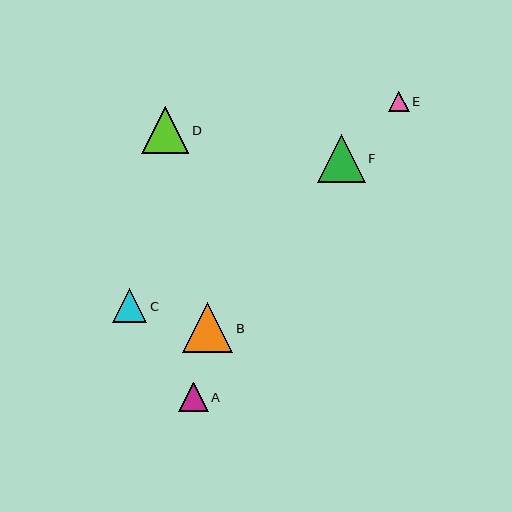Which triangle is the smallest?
Triangle E is the smallest with a size of approximately 20 pixels.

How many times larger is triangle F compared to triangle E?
Triangle F is approximately 2.4 times the size of triangle E.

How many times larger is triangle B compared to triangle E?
Triangle B is approximately 2.5 times the size of triangle E.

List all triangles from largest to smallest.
From largest to smallest: B, F, D, C, A, E.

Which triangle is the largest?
Triangle B is the largest with a size of approximately 50 pixels.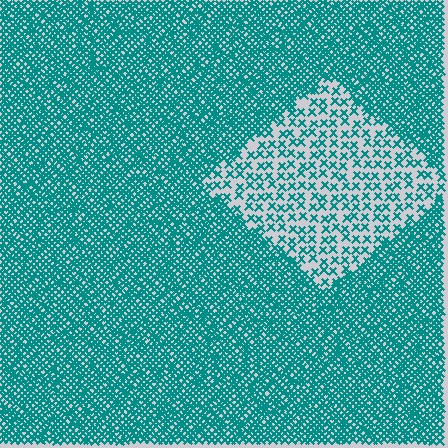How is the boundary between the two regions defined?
The boundary is defined by a change in element density (approximately 3.0x ratio). All elements are the same color, size, and shape.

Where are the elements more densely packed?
The elements are more densely packed outside the diamond boundary.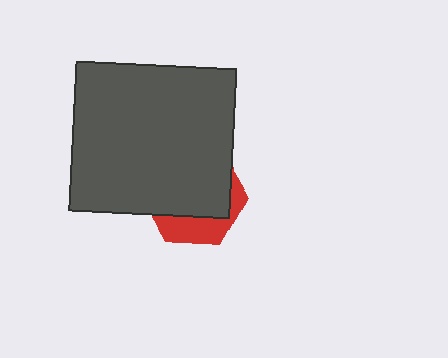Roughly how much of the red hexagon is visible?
A small part of it is visible (roughly 30%).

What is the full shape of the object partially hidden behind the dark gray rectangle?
The partially hidden object is a red hexagon.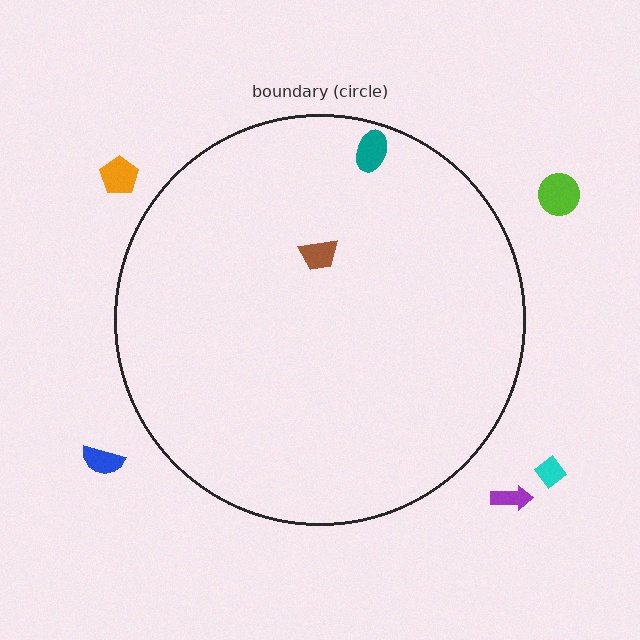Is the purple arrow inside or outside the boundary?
Outside.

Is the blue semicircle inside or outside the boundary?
Outside.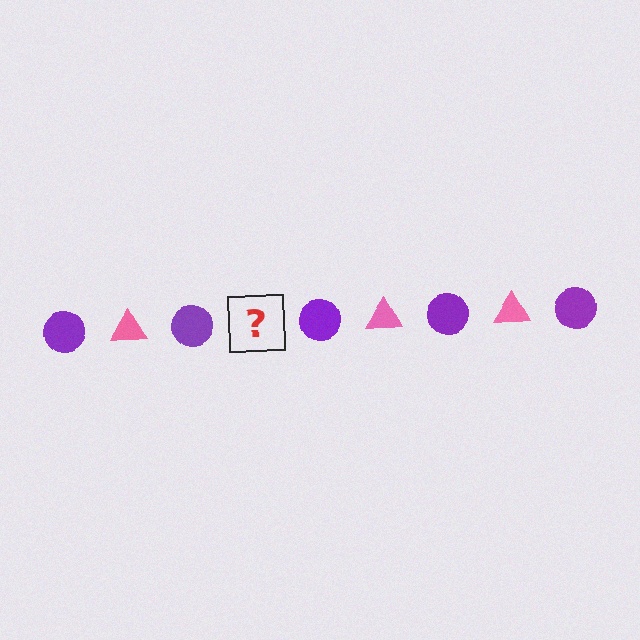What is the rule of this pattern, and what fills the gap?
The rule is that the pattern alternates between purple circle and pink triangle. The gap should be filled with a pink triangle.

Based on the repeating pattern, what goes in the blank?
The blank should be a pink triangle.